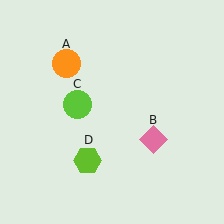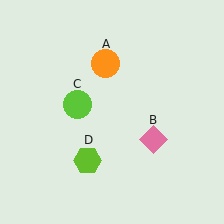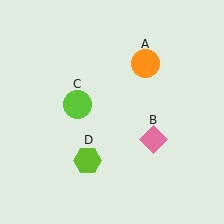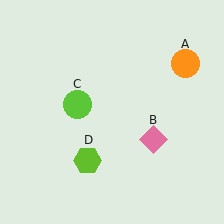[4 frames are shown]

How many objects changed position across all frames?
1 object changed position: orange circle (object A).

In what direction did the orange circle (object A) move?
The orange circle (object A) moved right.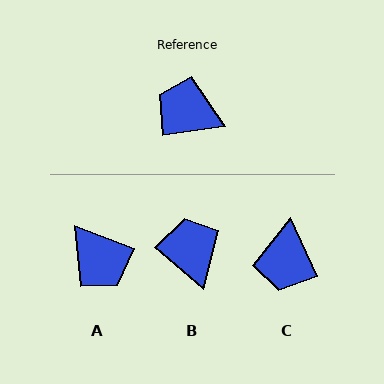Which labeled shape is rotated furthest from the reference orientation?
A, about 151 degrees away.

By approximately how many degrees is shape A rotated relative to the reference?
Approximately 151 degrees counter-clockwise.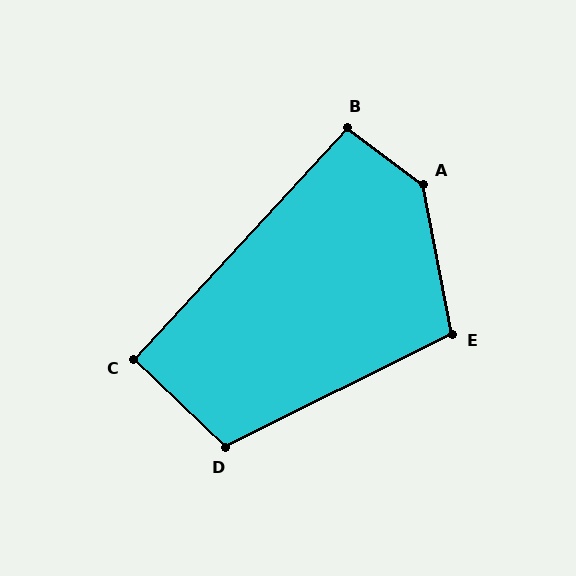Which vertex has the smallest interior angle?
C, at approximately 91 degrees.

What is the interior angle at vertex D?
Approximately 110 degrees (obtuse).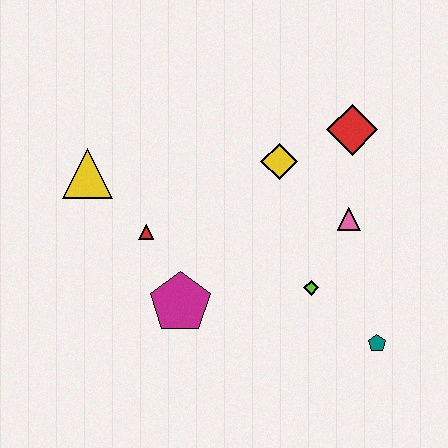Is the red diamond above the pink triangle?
Yes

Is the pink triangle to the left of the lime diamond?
No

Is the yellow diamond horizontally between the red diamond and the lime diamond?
No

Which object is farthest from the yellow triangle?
The teal pentagon is farthest from the yellow triangle.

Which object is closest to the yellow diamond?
The red diamond is closest to the yellow diamond.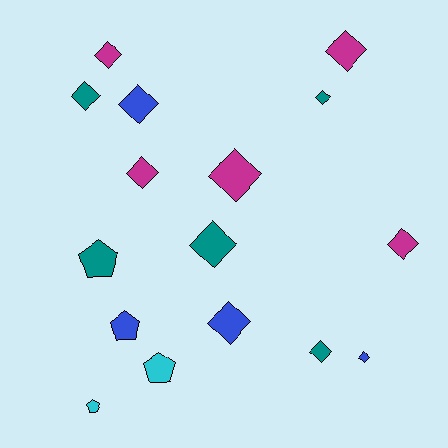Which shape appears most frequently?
Diamond, with 12 objects.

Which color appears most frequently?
Teal, with 5 objects.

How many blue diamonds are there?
There are 3 blue diamonds.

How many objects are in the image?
There are 16 objects.